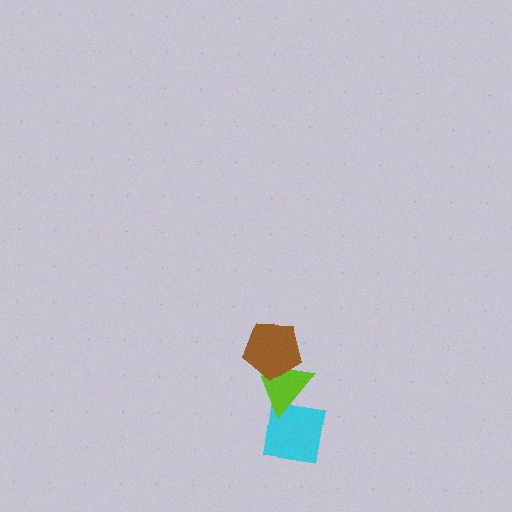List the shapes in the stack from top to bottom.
From top to bottom: the brown pentagon, the lime triangle, the cyan square.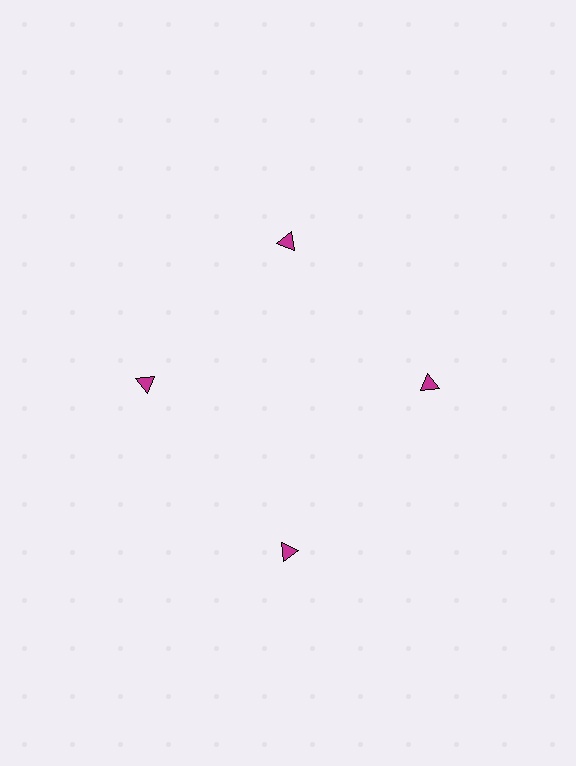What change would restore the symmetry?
The symmetry would be restored by moving it inward, back onto the ring so that all 4 triangles sit at equal angles and equal distance from the center.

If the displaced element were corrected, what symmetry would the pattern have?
It would have 4-fold rotational symmetry — the pattern would map onto itself every 90 degrees.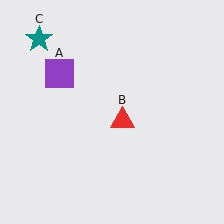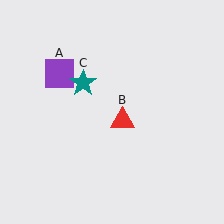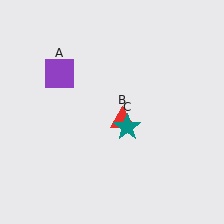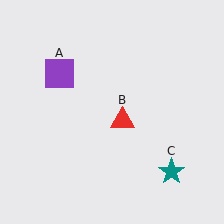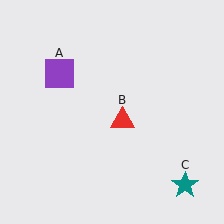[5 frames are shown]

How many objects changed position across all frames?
1 object changed position: teal star (object C).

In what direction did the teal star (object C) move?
The teal star (object C) moved down and to the right.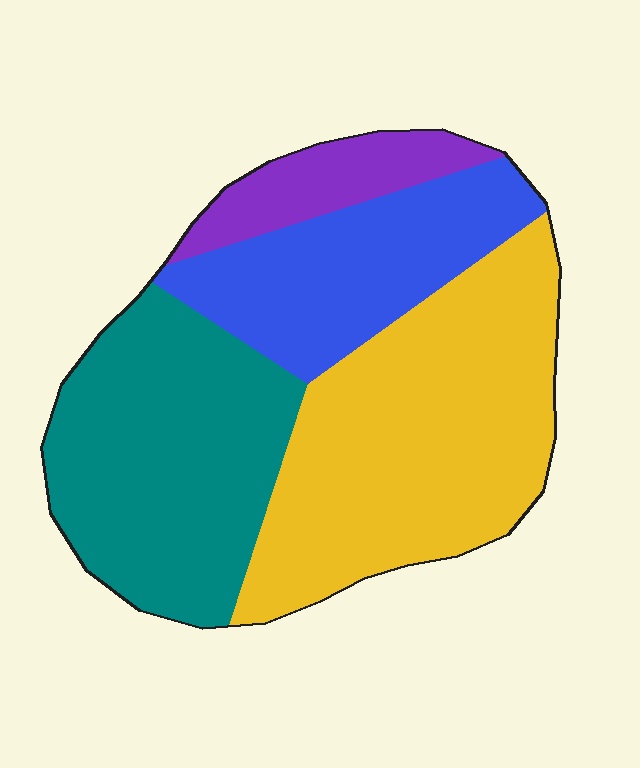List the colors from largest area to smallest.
From largest to smallest: yellow, teal, blue, purple.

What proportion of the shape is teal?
Teal covers roughly 30% of the shape.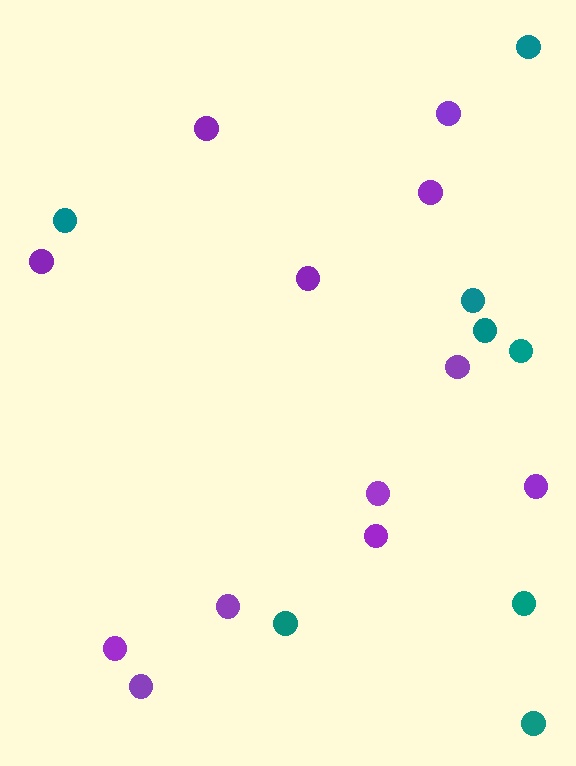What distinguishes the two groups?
There are 2 groups: one group of teal circles (8) and one group of purple circles (12).